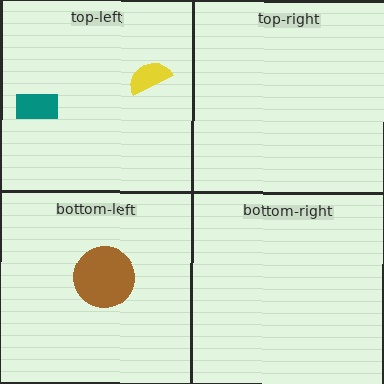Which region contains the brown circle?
The bottom-left region.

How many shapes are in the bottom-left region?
1.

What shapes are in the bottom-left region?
The brown circle.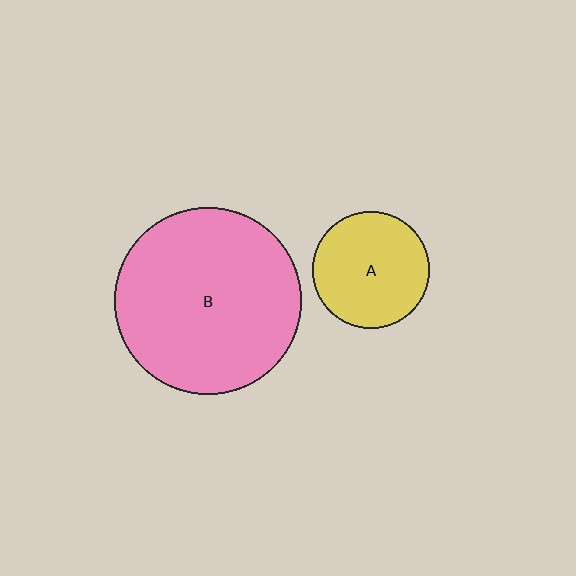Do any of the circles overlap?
No, none of the circles overlap.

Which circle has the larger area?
Circle B (pink).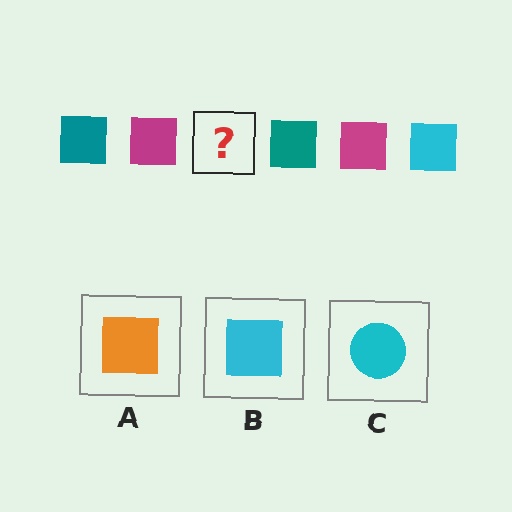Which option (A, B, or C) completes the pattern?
B.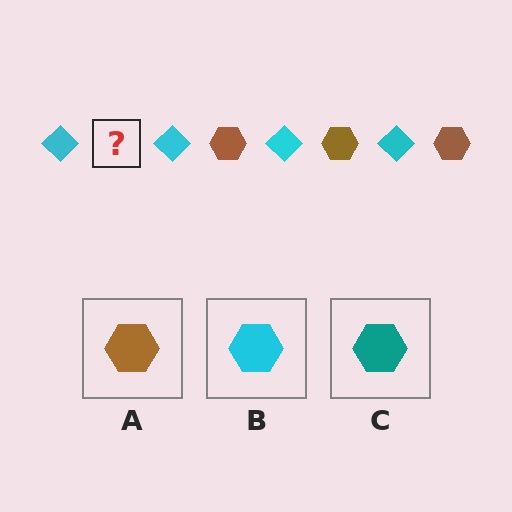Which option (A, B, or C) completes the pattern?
A.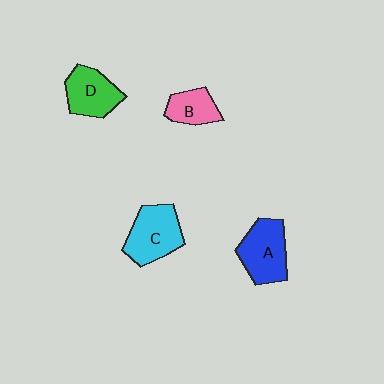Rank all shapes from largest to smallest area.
From largest to smallest: C (cyan), A (blue), D (green), B (pink).